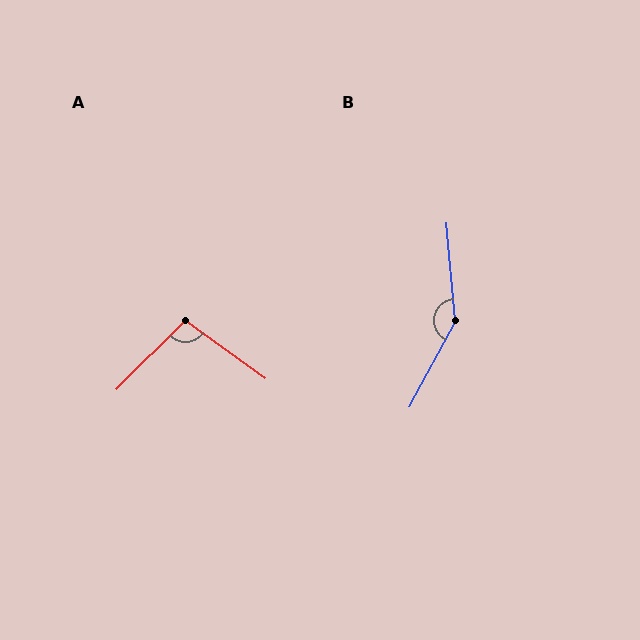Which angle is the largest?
B, at approximately 146 degrees.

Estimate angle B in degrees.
Approximately 146 degrees.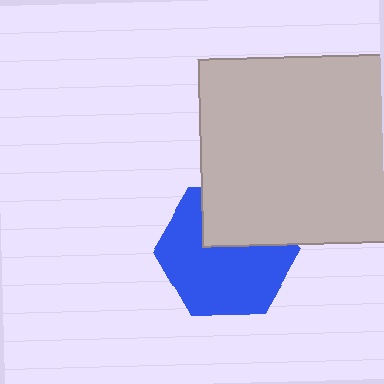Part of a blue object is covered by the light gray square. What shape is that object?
It is a hexagon.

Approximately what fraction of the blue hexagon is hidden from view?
Roughly 33% of the blue hexagon is hidden behind the light gray square.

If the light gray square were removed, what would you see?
You would see the complete blue hexagon.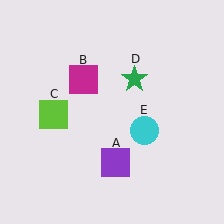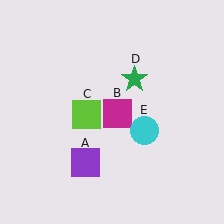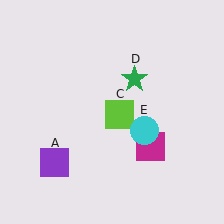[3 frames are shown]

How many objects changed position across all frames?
3 objects changed position: purple square (object A), magenta square (object B), lime square (object C).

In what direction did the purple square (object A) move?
The purple square (object A) moved left.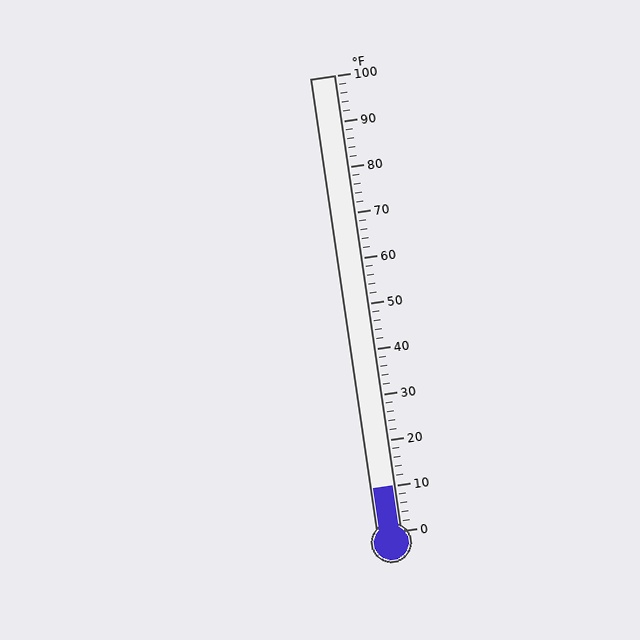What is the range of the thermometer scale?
The thermometer scale ranges from 0°F to 100°F.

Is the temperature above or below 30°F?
The temperature is below 30°F.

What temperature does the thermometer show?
The thermometer shows approximately 10°F.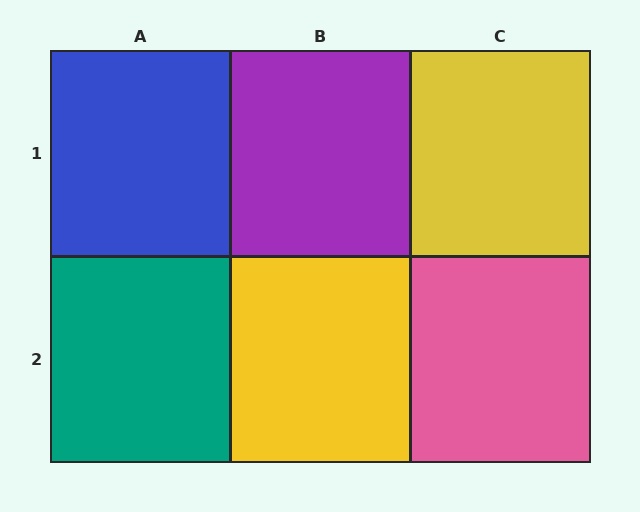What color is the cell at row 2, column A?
Teal.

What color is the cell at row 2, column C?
Pink.